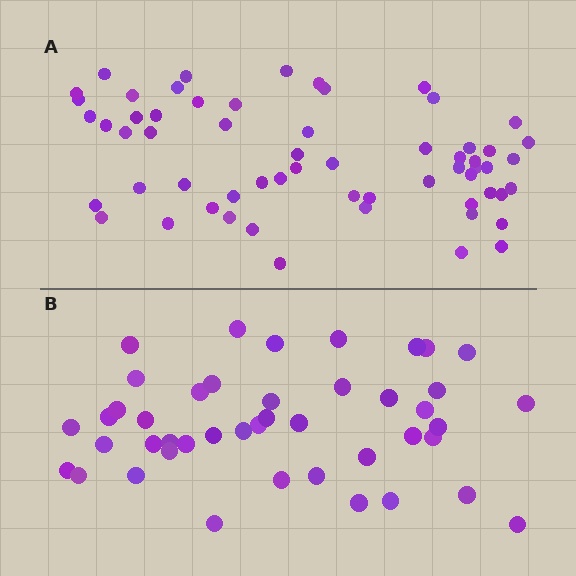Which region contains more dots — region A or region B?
Region A (the top region) has more dots.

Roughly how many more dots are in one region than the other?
Region A has approximately 15 more dots than region B.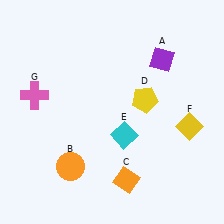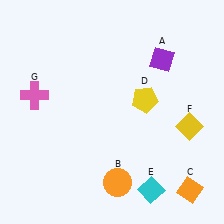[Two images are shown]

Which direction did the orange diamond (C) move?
The orange diamond (C) moved right.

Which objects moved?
The objects that moved are: the orange circle (B), the orange diamond (C), the cyan diamond (E).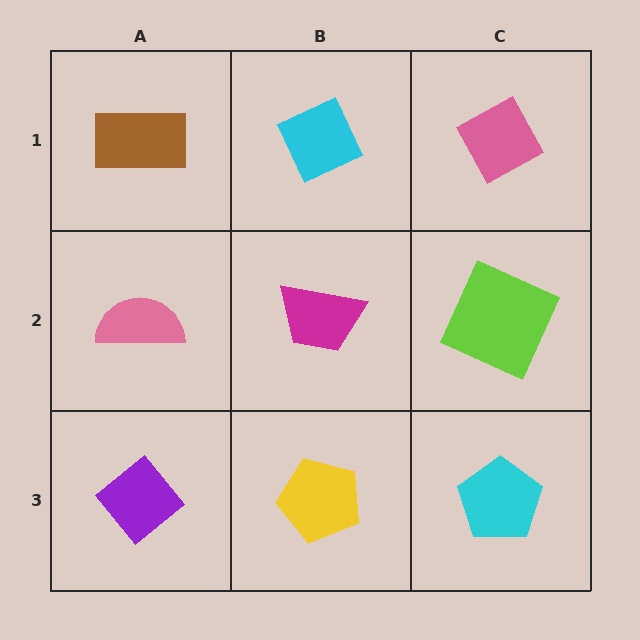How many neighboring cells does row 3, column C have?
2.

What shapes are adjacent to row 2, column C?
A pink diamond (row 1, column C), a cyan pentagon (row 3, column C), a magenta trapezoid (row 2, column B).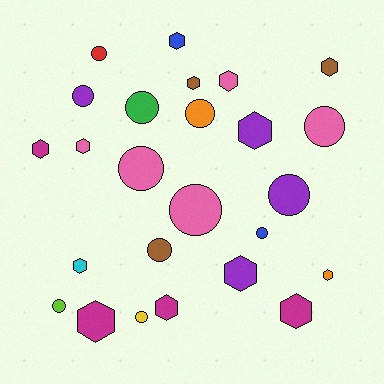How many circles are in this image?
There are 12 circles.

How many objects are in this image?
There are 25 objects.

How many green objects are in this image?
There is 1 green object.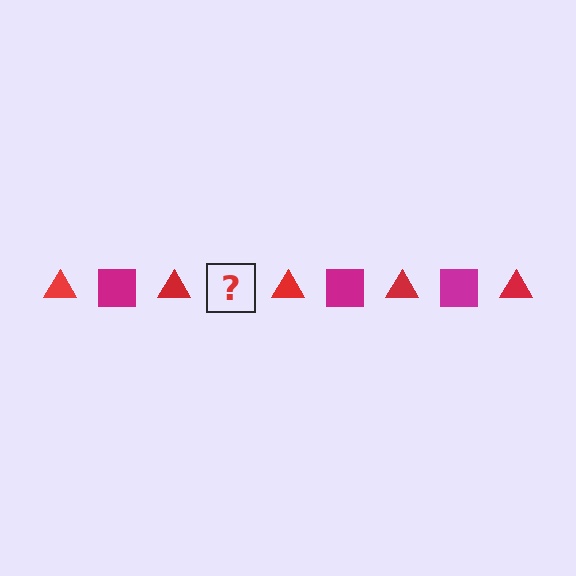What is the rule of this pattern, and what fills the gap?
The rule is that the pattern alternates between red triangle and magenta square. The gap should be filled with a magenta square.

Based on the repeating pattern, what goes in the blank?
The blank should be a magenta square.